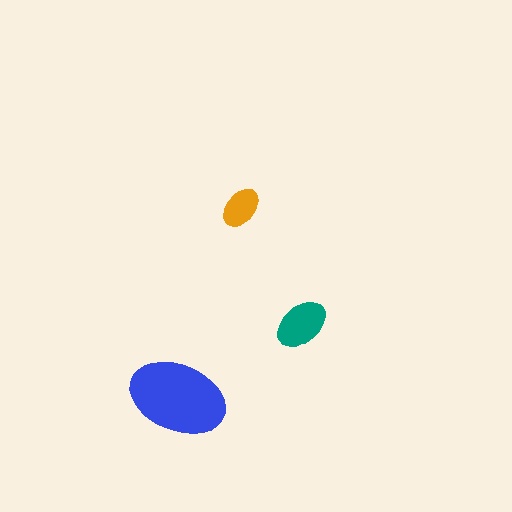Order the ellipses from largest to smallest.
the blue one, the teal one, the orange one.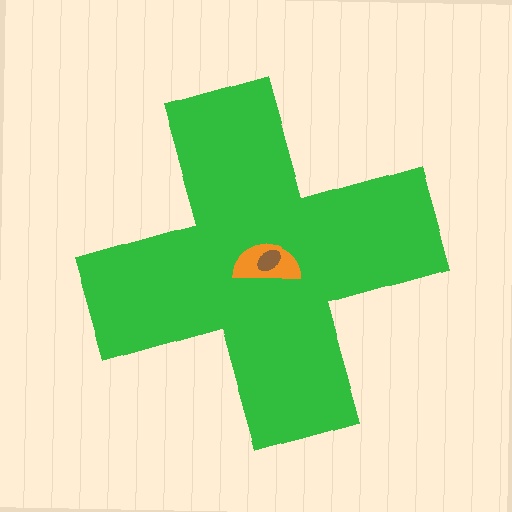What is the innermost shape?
The brown ellipse.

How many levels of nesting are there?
3.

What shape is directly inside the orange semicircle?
The brown ellipse.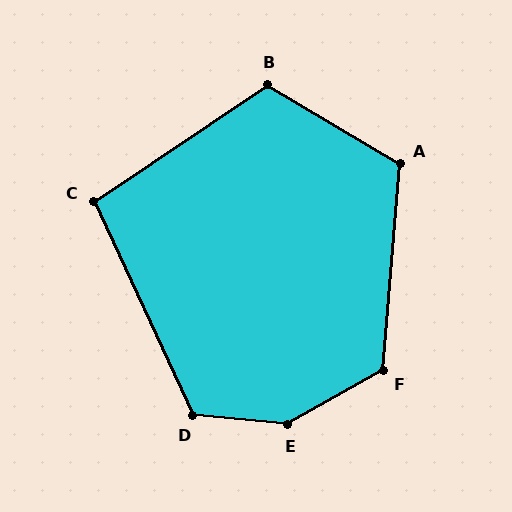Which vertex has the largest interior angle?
E, at approximately 145 degrees.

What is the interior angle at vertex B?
Approximately 116 degrees (obtuse).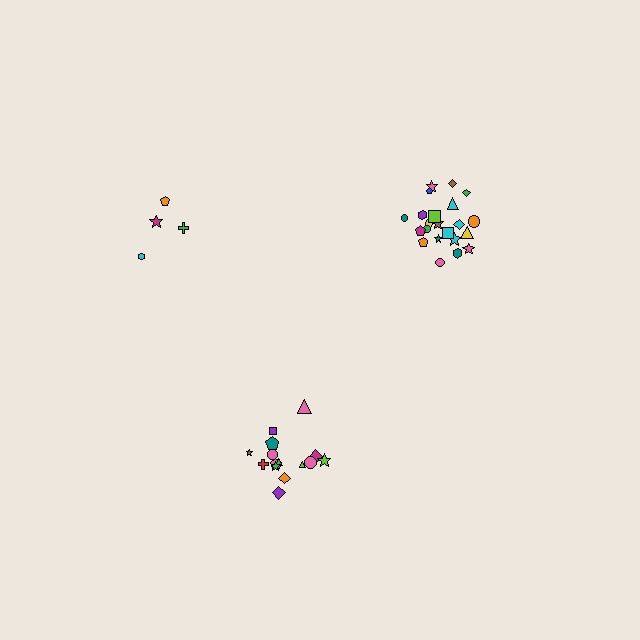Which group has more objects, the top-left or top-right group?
The top-right group.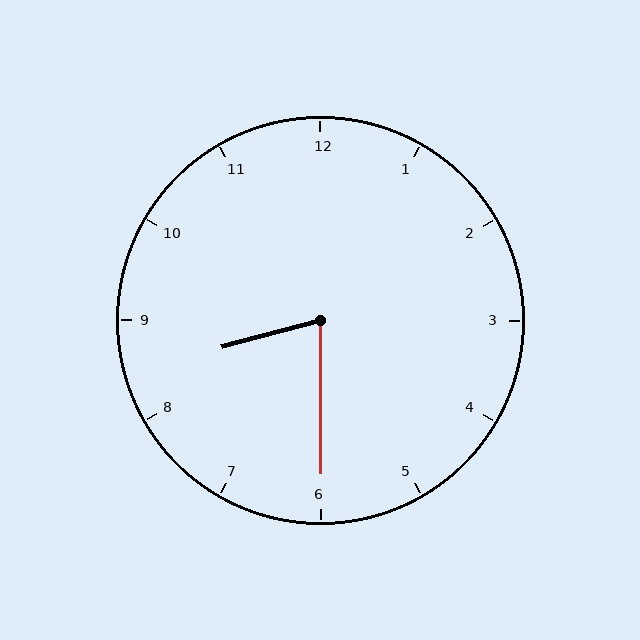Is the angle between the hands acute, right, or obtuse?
It is acute.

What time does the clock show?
8:30.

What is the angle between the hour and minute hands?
Approximately 75 degrees.